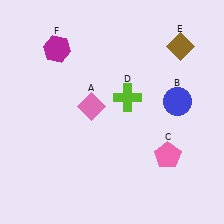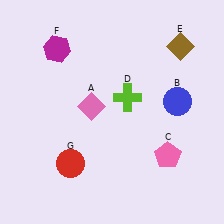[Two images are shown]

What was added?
A red circle (G) was added in Image 2.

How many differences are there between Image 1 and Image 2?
There is 1 difference between the two images.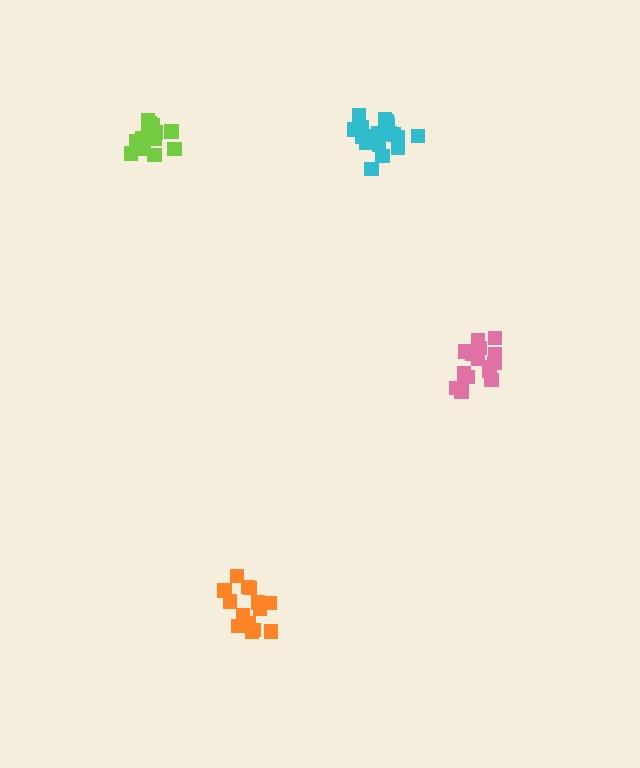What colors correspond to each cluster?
The clusters are colored: cyan, lime, orange, pink.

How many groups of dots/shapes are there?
There are 4 groups.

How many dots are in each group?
Group 1: 19 dots, Group 2: 14 dots, Group 3: 14 dots, Group 4: 15 dots (62 total).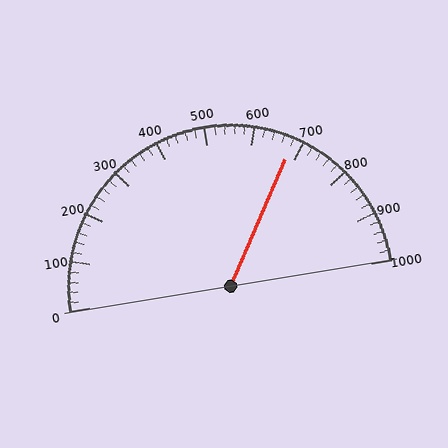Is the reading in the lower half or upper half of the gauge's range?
The reading is in the upper half of the range (0 to 1000).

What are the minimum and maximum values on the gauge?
The gauge ranges from 0 to 1000.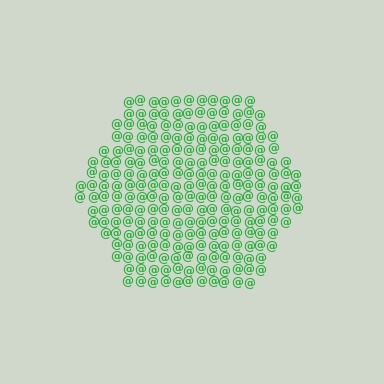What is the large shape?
The large shape is a hexagon.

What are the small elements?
The small elements are at signs.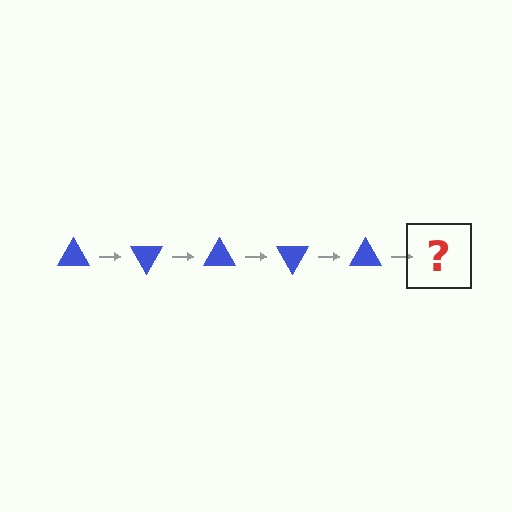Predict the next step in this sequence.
The next step is a blue triangle rotated 300 degrees.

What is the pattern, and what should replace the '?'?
The pattern is that the triangle rotates 60 degrees each step. The '?' should be a blue triangle rotated 300 degrees.